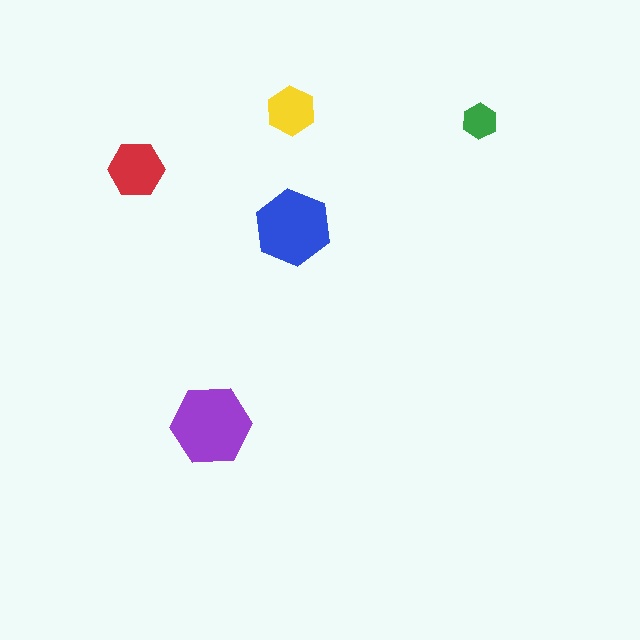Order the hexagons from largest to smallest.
the purple one, the blue one, the red one, the yellow one, the green one.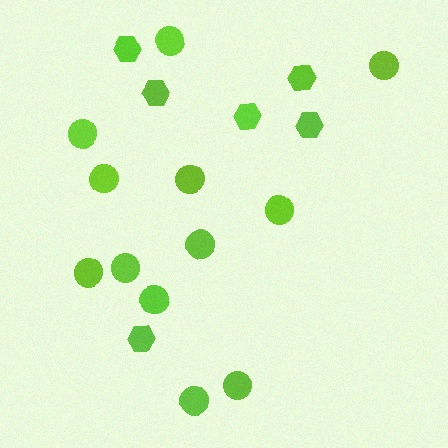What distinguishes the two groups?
There are 2 groups: one group of circles (12) and one group of hexagons (6).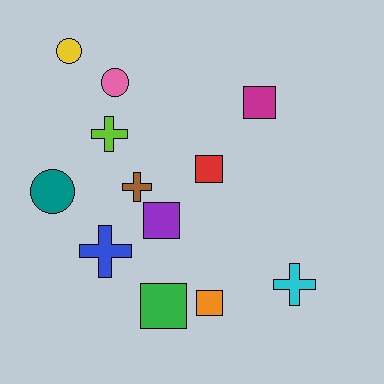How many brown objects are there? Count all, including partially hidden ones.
There is 1 brown object.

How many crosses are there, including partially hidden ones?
There are 4 crosses.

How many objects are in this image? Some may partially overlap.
There are 12 objects.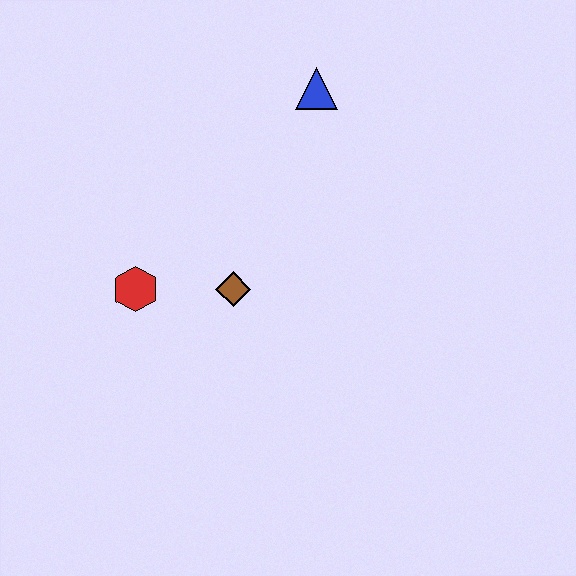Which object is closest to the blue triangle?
The brown diamond is closest to the blue triangle.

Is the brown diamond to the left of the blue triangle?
Yes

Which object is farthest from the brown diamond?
The blue triangle is farthest from the brown diamond.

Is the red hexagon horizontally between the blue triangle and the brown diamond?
No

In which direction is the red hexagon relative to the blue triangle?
The red hexagon is below the blue triangle.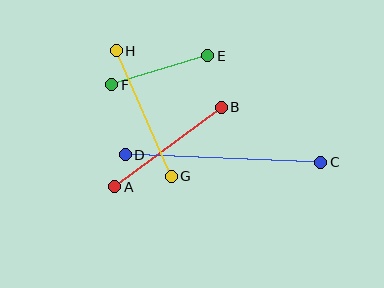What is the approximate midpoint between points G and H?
The midpoint is at approximately (144, 114) pixels.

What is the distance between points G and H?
The distance is approximately 137 pixels.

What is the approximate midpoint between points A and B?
The midpoint is at approximately (168, 147) pixels.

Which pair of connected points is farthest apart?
Points C and D are farthest apart.